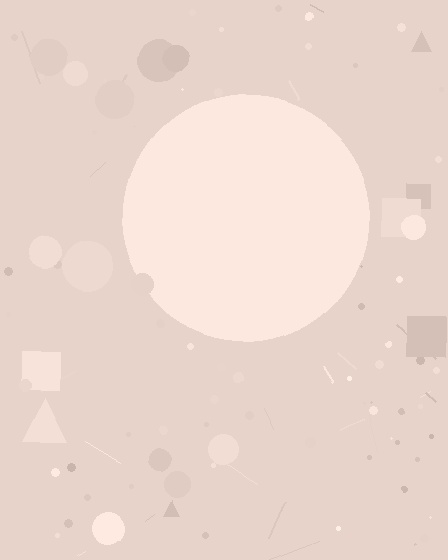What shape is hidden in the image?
A circle is hidden in the image.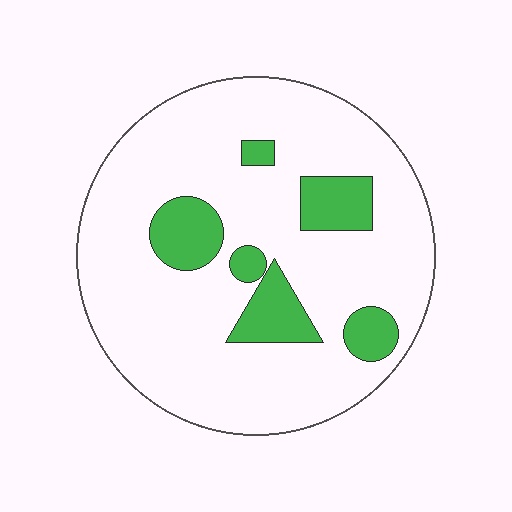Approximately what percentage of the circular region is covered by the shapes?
Approximately 15%.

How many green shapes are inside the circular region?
6.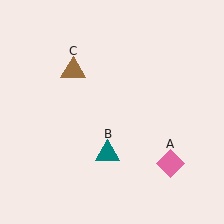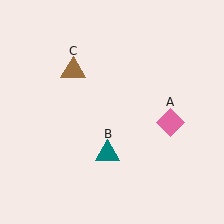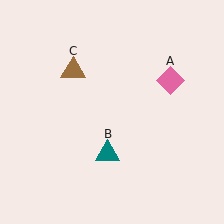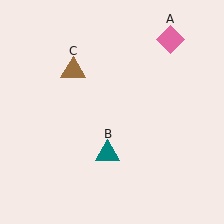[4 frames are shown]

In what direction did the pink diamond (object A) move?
The pink diamond (object A) moved up.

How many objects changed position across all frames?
1 object changed position: pink diamond (object A).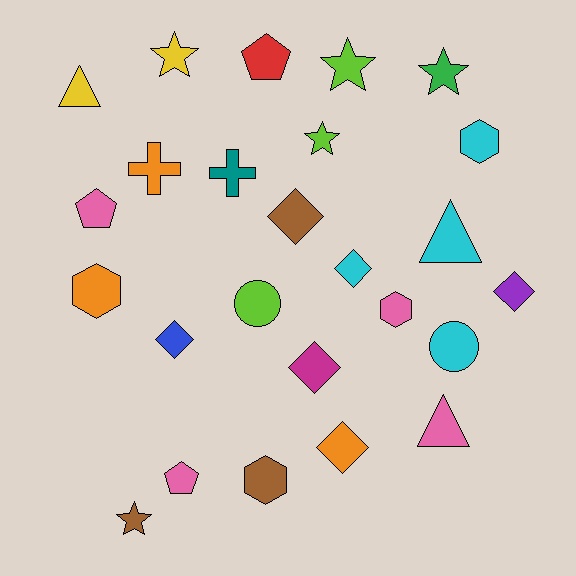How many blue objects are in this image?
There is 1 blue object.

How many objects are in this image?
There are 25 objects.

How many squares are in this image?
There are no squares.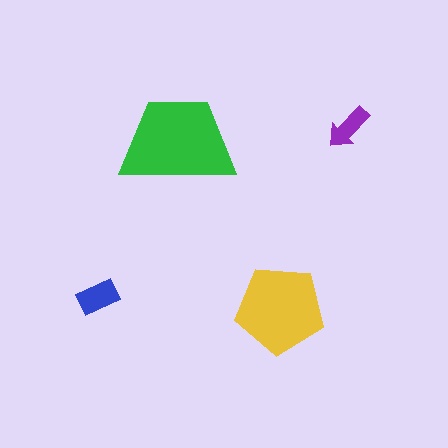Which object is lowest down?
The yellow pentagon is bottommost.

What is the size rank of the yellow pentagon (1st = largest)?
2nd.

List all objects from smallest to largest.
The purple arrow, the blue rectangle, the yellow pentagon, the green trapezoid.